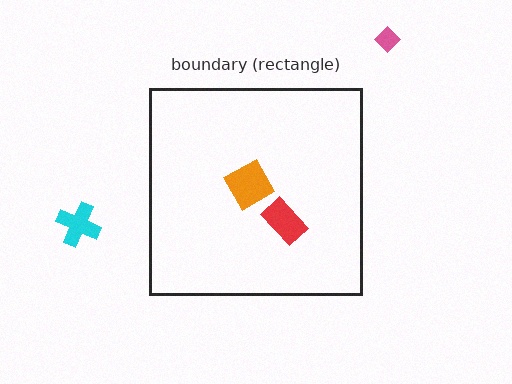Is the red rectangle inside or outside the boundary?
Inside.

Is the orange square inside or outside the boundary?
Inside.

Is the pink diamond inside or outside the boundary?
Outside.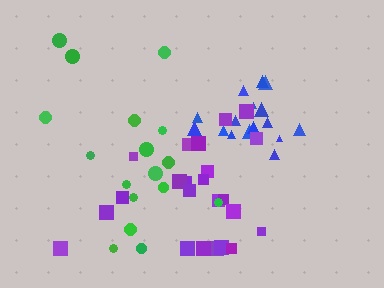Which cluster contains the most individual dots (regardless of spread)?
Purple (23).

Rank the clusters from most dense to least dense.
blue, purple, green.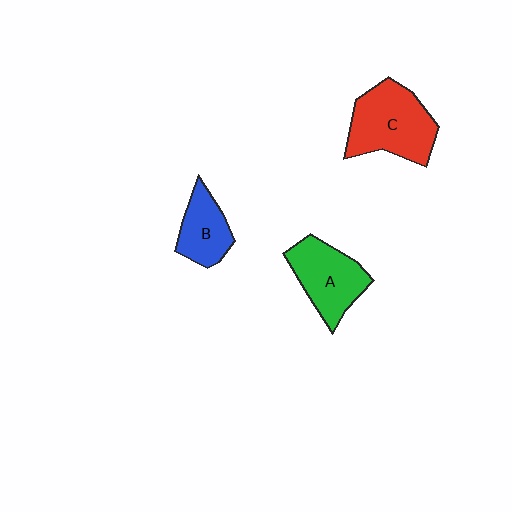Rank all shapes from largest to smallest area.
From largest to smallest: C (red), A (green), B (blue).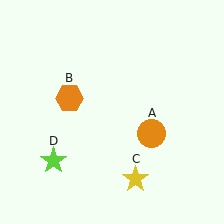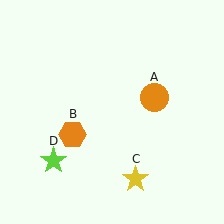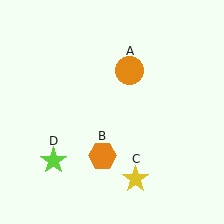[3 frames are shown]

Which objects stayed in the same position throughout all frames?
Yellow star (object C) and lime star (object D) remained stationary.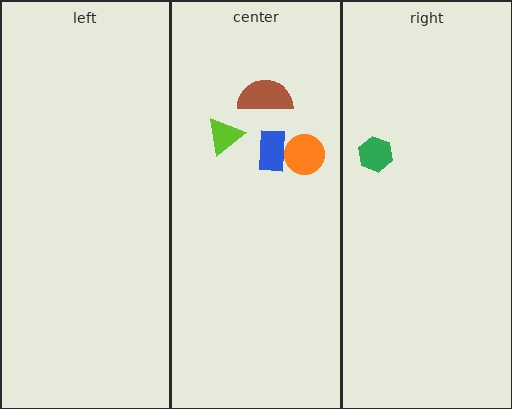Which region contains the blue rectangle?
The center region.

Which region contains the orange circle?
The center region.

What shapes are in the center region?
The lime triangle, the orange circle, the blue rectangle, the brown semicircle.